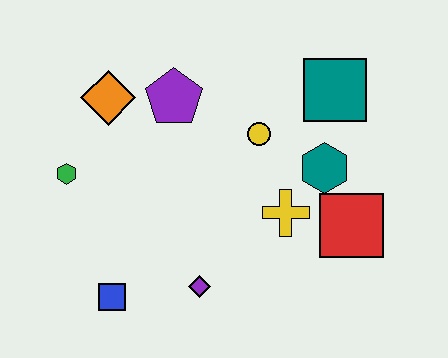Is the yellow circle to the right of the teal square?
No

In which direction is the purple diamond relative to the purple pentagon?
The purple diamond is below the purple pentagon.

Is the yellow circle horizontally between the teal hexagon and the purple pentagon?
Yes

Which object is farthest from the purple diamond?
The teal square is farthest from the purple diamond.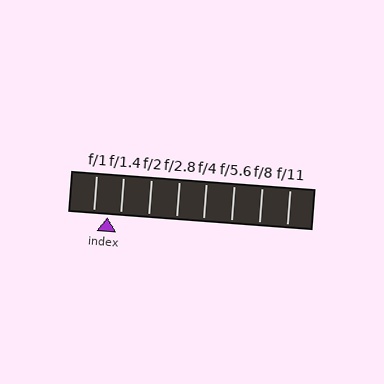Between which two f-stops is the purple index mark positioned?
The index mark is between f/1 and f/1.4.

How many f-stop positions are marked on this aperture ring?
There are 8 f-stop positions marked.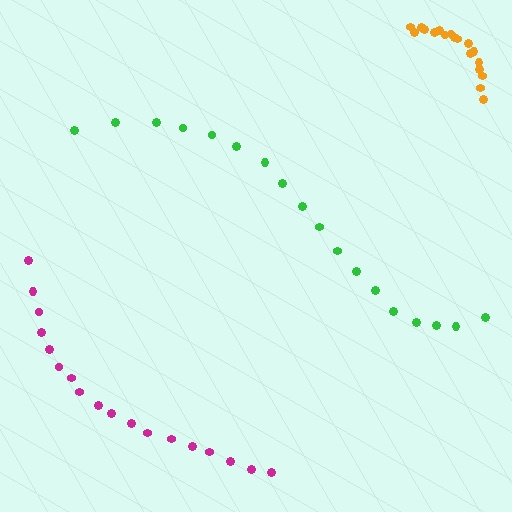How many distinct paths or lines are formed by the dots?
There are 3 distinct paths.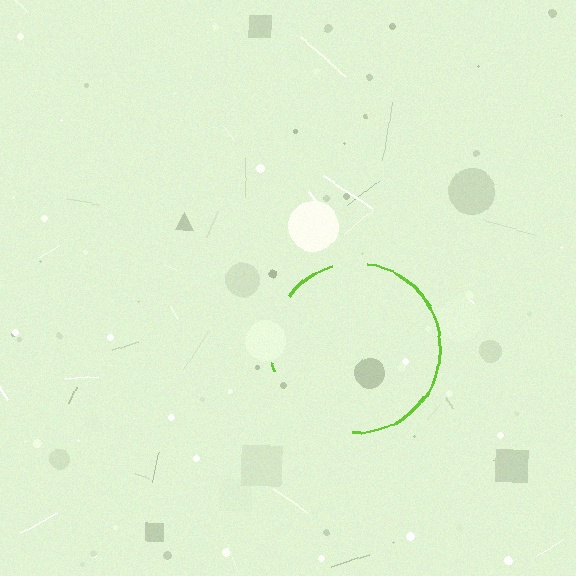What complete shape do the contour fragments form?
The contour fragments form a circle.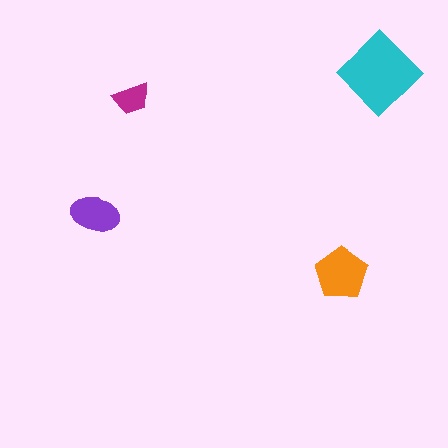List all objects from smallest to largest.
The magenta trapezoid, the purple ellipse, the orange pentagon, the cyan diamond.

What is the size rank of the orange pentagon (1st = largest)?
2nd.